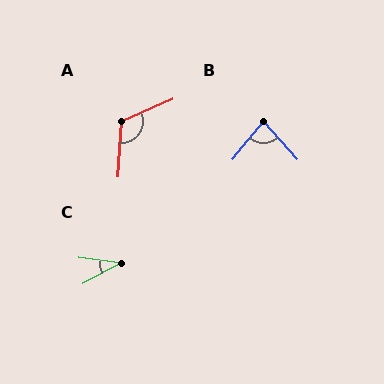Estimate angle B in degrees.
Approximately 81 degrees.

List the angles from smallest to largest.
C (35°), B (81°), A (117°).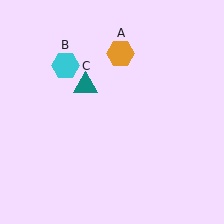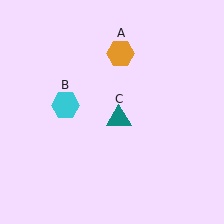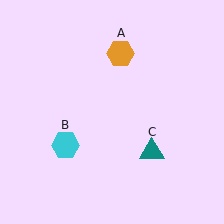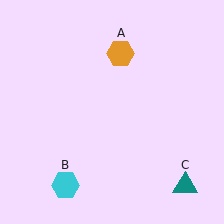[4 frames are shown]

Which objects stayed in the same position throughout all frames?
Orange hexagon (object A) remained stationary.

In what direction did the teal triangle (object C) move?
The teal triangle (object C) moved down and to the right.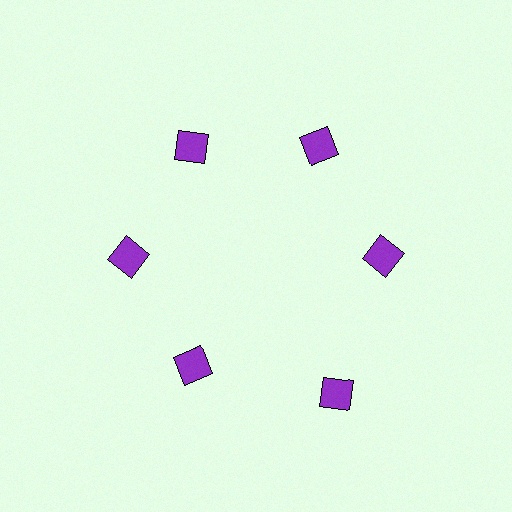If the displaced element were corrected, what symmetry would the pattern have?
It would have 6-fold rotational symmetry — the pattern would map onto itself every 60 degrees.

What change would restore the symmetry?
The symmetry would be restored by moving it inward, back onto the ring so that all 6 squares sit at equal angles and equal distance from the center.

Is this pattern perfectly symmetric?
No. The 6 purple squares are arranged in a ring, but one element near the 5 o'clock position is pushed outward from the center, breaking the 6-fold rotational symmetry.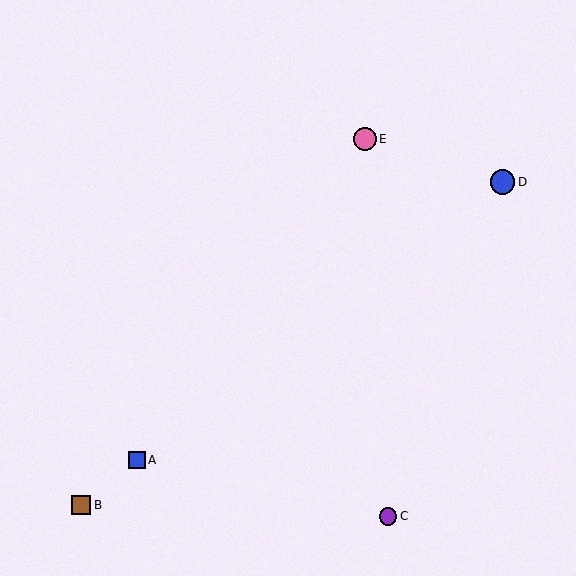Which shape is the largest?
The blue circle (labeled D) is the largest.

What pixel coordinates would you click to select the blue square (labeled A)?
Click at (137, 460) to select the blue square A.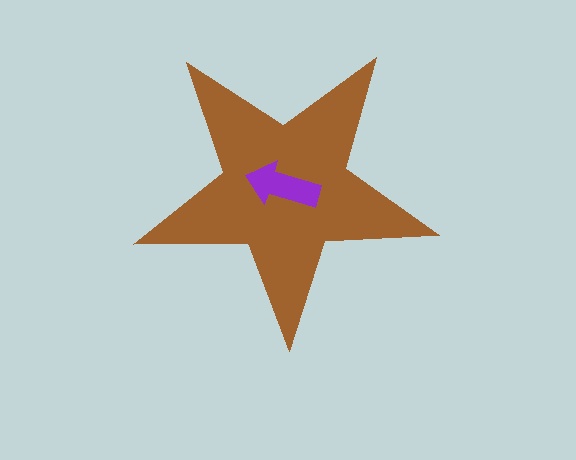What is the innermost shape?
The purple arrow.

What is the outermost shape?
The brown star.